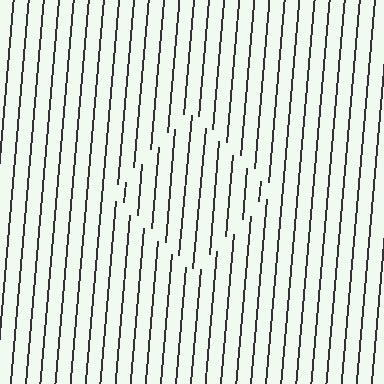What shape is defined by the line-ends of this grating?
An illusory square. The interior of the shape contains the same grating, shifted by half a period — the contour is defined by the phase discontinuity where line-ends from the inner and outer gratings abut.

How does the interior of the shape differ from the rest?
The interior of the shape contains the same grating, shifted by half a period — the contour is defined by the phase discontinuity where line-ends from the inner and outer gratings abut.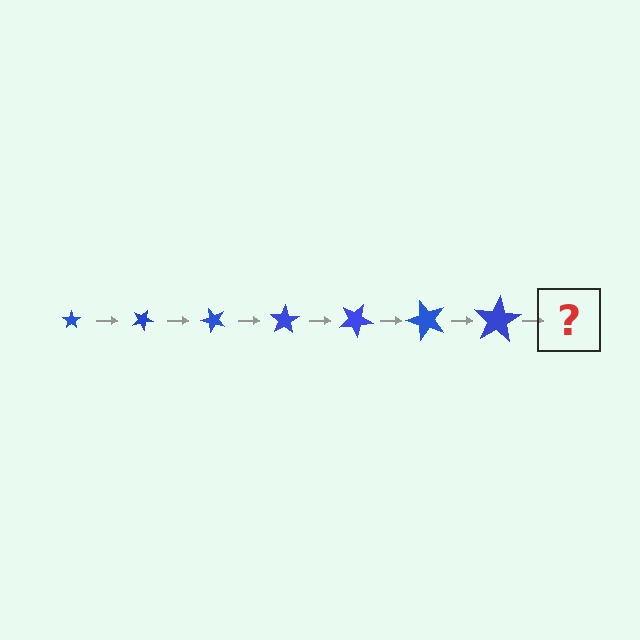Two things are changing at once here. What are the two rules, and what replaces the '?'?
The two rules are that the star grows larger each step and it rotates 25 degrees each step. The '?' should be a star, larger than the previous one and rotated 175 degrees from the start.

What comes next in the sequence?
The next element should be a star, larger than the previous one and rotated 175 degrees from the start.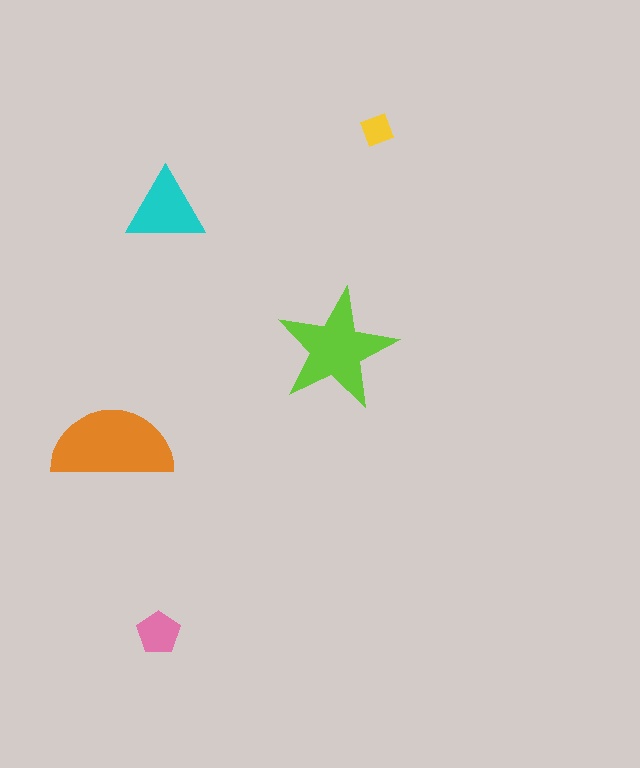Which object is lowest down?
The pink pentagon is bottommost.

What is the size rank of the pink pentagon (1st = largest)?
4th.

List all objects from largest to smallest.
The orange semicircle, the lime star, the cyan triangle, the pink pentagon, the yellow diamond.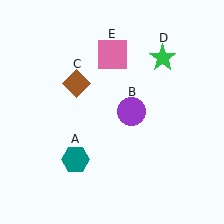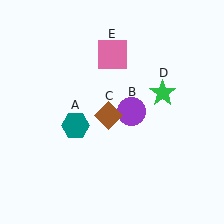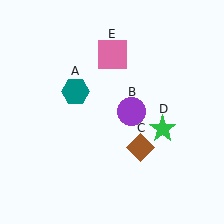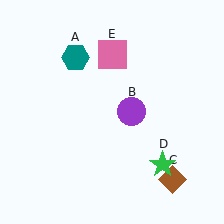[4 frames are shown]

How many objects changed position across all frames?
3 objects changed position: teal hexagon (object A), brown diamond (object C), green star (object D).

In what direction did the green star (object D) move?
The green star (object D) moved down.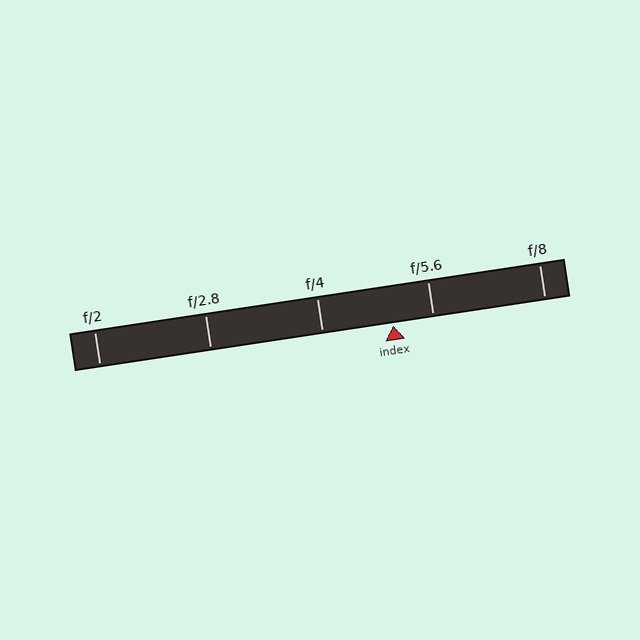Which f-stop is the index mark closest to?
The index mark is closest to f/5.6.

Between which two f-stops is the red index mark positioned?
The index mark is between f/4 and f/5.6.